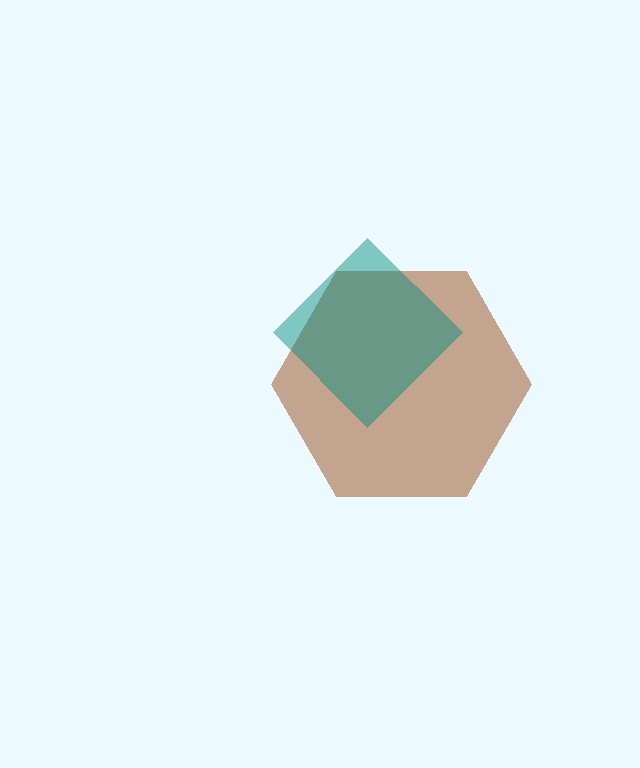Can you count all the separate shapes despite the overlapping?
Yes, there are 2 separate shapes.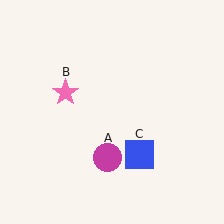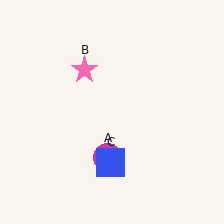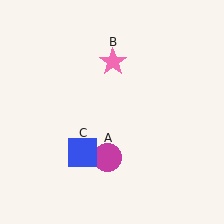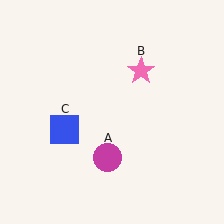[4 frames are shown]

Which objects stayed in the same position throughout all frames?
Magenta circle (object A) remained stationary.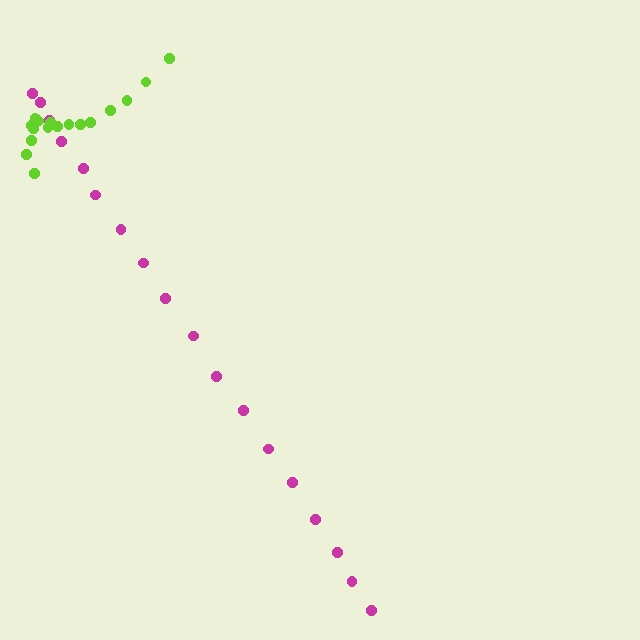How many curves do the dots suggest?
There are 2 distinct paths.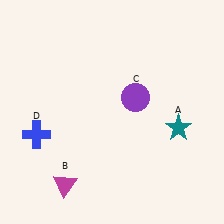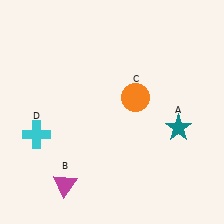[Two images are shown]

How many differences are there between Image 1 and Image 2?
There are 2 differences between the two images.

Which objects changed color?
C changed from purple to orange. D changed from blue to cyan.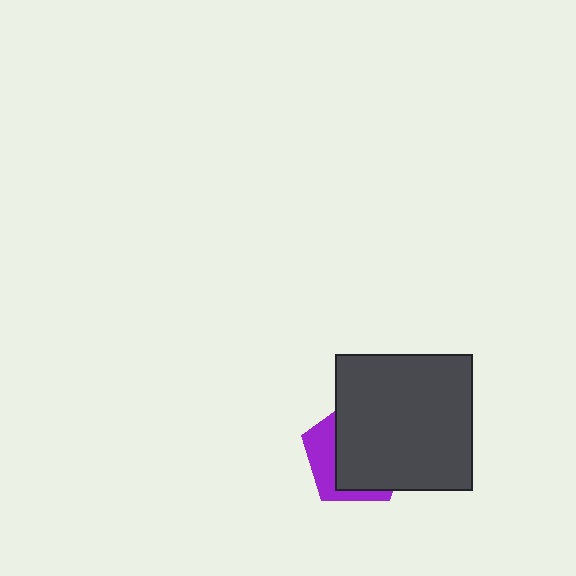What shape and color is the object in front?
The object in front is a dark gray square.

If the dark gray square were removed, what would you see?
You would see the complete purple pentagon.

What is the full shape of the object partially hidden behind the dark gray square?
The partially hidden object is a purple pentagon.